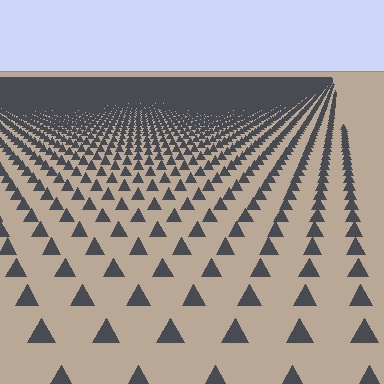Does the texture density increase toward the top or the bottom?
Density increases toward the top.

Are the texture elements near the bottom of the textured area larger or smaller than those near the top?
Larger. Near the bottom, elements are closer to the viewer and appear at a bigger on-screen size.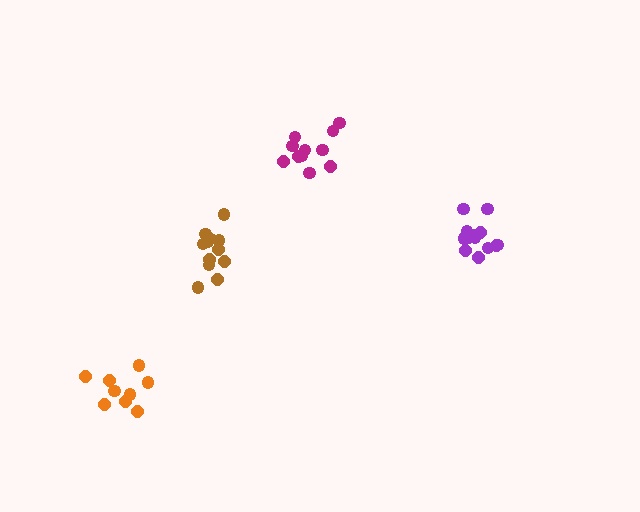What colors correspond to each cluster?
The clusters are colored: magenta, purple, orange, brown.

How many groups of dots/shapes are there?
There are 4 groups.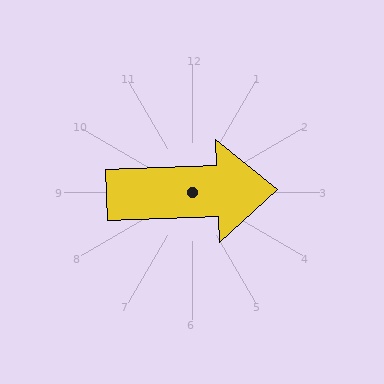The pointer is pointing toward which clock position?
Roughly 3 o'clock.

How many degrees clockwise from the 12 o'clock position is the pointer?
Approximately 88 degrees.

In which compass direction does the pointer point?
East.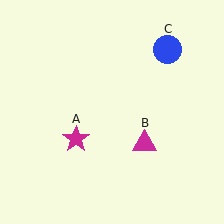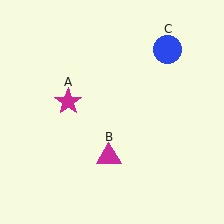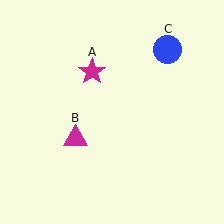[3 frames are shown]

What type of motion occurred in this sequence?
The magenta star (object A), magenta triangle (object B) rotated clockwise around the center of the scene.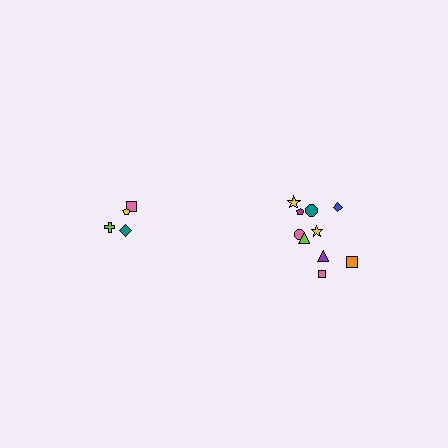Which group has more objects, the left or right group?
The right group.